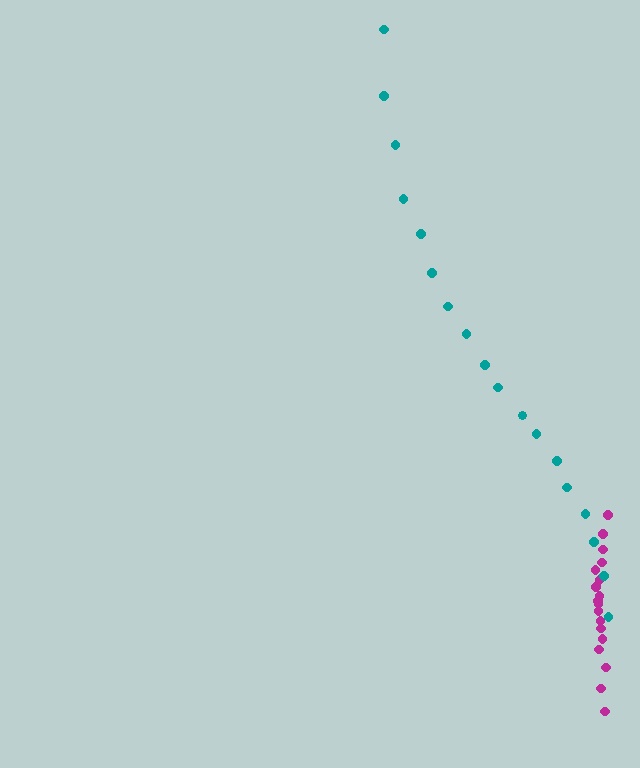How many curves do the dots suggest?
There are 2 distinct paths.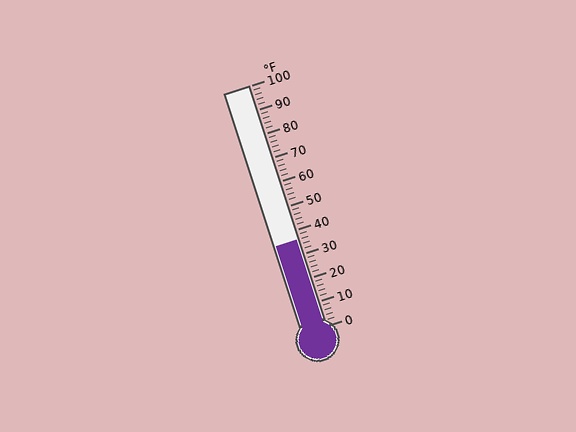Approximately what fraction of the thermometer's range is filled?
The thermometer is filled to approximately 35% of its range.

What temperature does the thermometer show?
The thermometer shows approximately 36°F.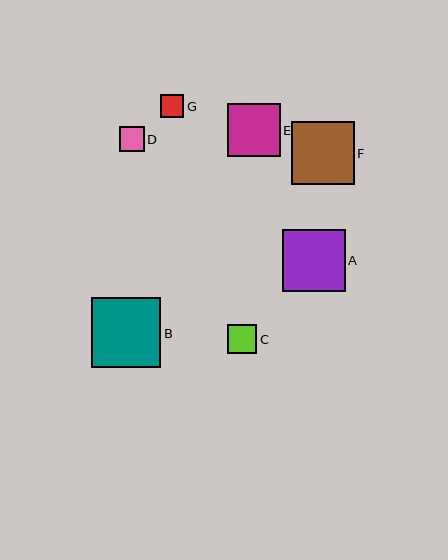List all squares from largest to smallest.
From largest to smallest: B, F, A, E, C, D, G.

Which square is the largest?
Square B is the largest with a size of approximately 70 pixels.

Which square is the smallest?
Square G is the smallest with a size of approximately 23 pixels.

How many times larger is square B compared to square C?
Square B is approximately 2.4 times the size of square C.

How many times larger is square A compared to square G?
Square A is approximately 2.7 times the size of square G.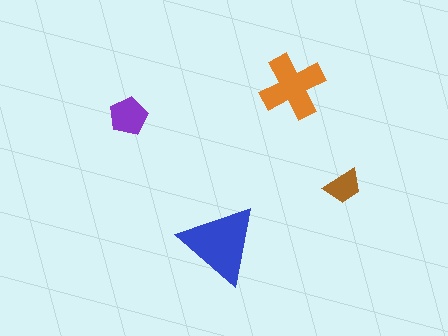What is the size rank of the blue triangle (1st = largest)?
1st.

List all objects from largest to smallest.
The blue triangle, the orange cross, the purple pentagon, the brown trapezoid.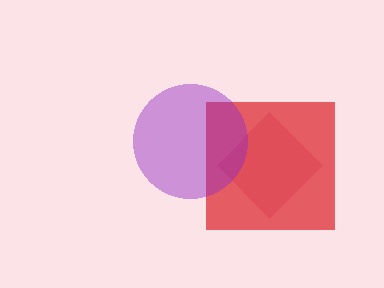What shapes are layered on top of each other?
The layered shapes are: a pink diamond, a red square, a purple circle.